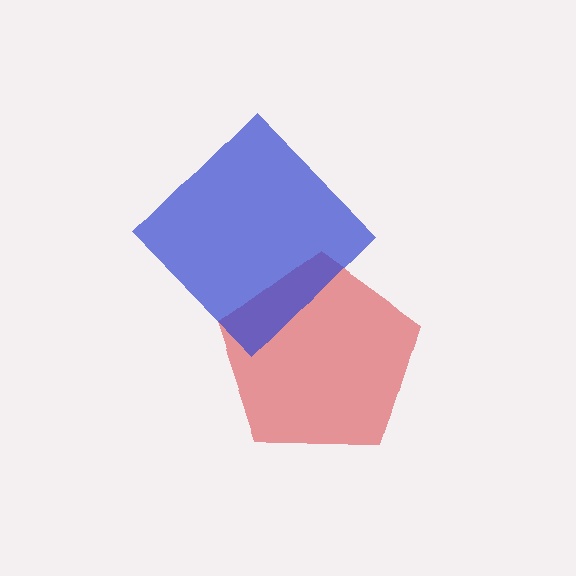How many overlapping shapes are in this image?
There are 2 overlapping shapes in the image.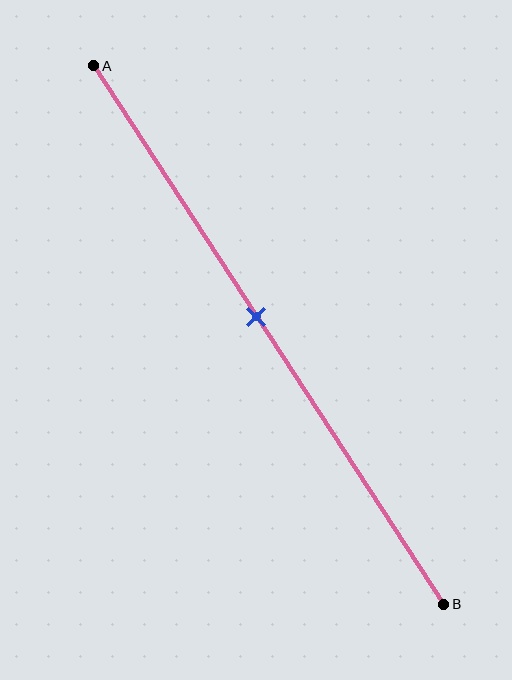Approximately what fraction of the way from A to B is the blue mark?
The blue mark is approximately 45% of the way from A to B.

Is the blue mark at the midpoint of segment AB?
No, the mark is at about 45% from A, not at the 50% midpoint.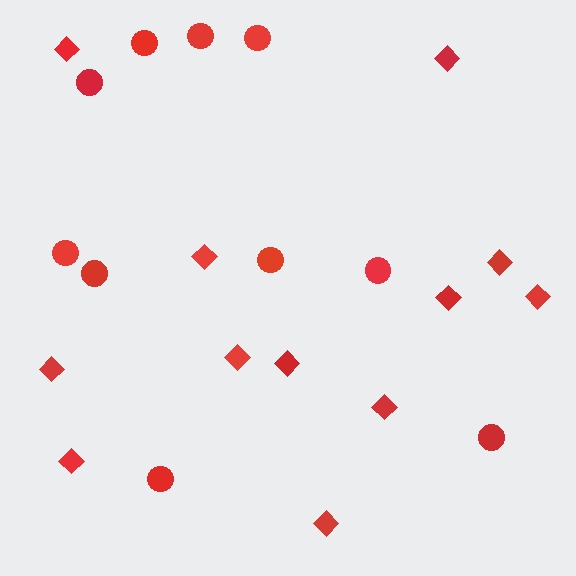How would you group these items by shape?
There are 2 groups: one group of diamonds (12) and one group of circles (10).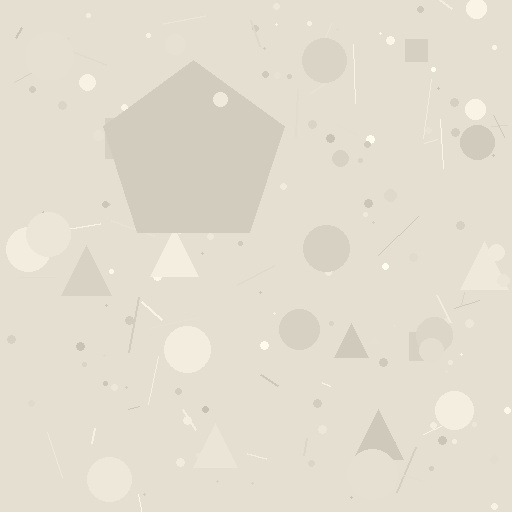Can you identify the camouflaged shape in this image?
The camouflaged shape is a pentagon.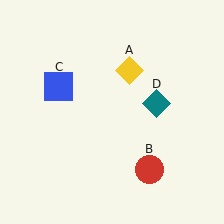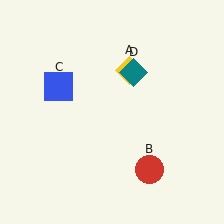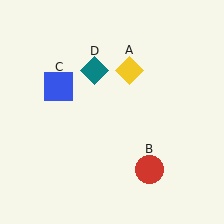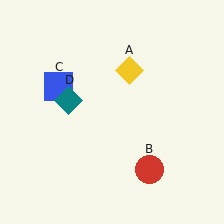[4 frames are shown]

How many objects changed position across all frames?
1 object changed position: teal diamond (object D).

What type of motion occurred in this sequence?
The teal diamond (object D) rotated counterclockwise around the center of the scene.